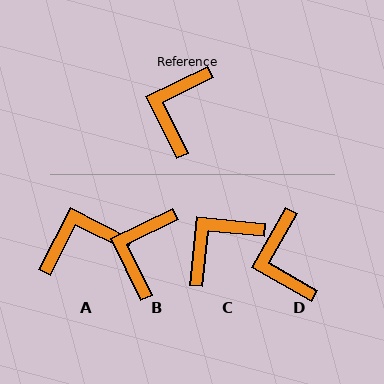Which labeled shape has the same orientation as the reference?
B.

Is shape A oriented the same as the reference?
No, it is off by about 53 degrees.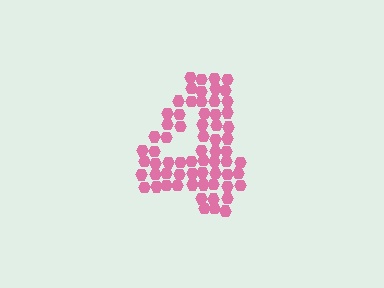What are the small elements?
The small elements are hexagons.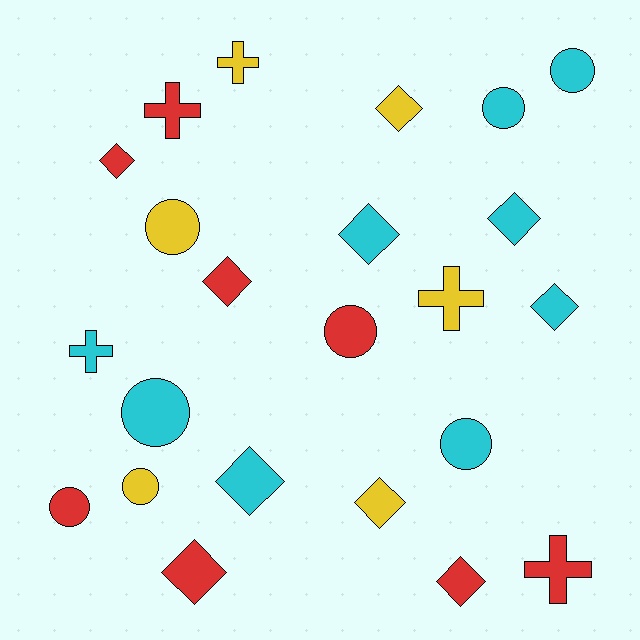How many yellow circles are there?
There are 2 yellow circles.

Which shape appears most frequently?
Diamond, with 10 objects.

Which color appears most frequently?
Cyan, with 9 objects.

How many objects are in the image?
There are 23 objects.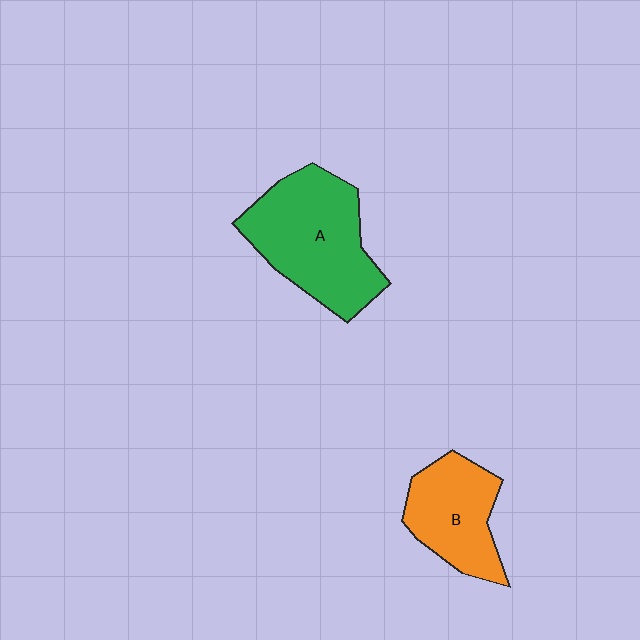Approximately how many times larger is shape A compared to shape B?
Approximately 1.5 times.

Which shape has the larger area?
Shape A (green).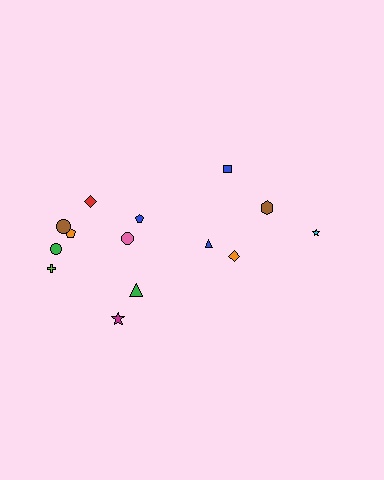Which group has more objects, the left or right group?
The left group.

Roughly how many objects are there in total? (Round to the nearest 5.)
Roughly 15 objects in total.